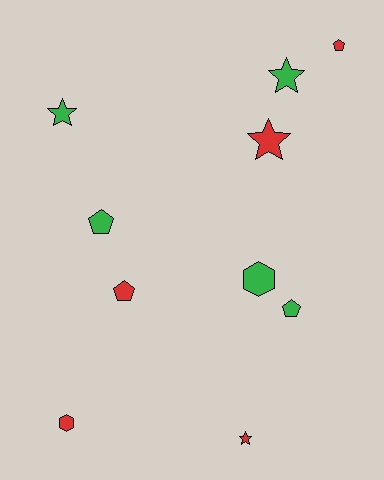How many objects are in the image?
There are 10 objects.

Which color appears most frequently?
Green, with 5 objects.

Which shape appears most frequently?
Star, with 4 objects.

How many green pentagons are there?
There are 2 green pentagons.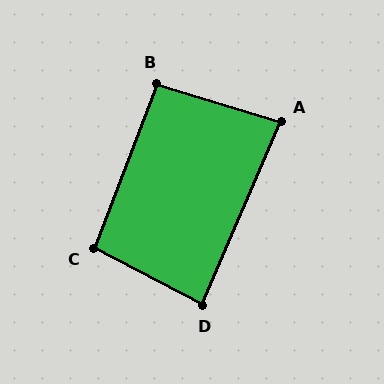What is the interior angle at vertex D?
Approximately 86 degrees (approximately right).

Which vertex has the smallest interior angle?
A, at approximately 84 degrees.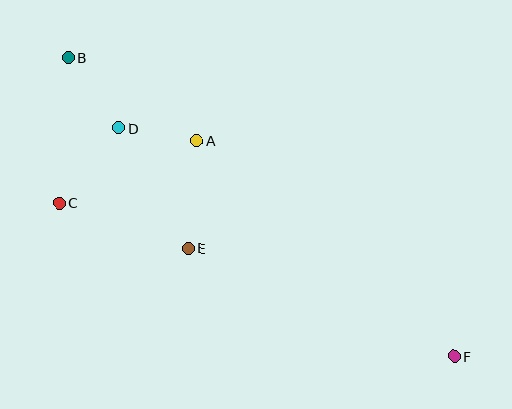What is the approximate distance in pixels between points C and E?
The distance between C and E is approximately 136 pixels.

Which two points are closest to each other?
Points A and D are closest to each other.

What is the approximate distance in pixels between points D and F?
The distance between D and F is approximately 406 pixels.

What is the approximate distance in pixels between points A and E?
The distance between A and E is approximately 108 pixels.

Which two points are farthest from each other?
Points B and F are farthest from each other.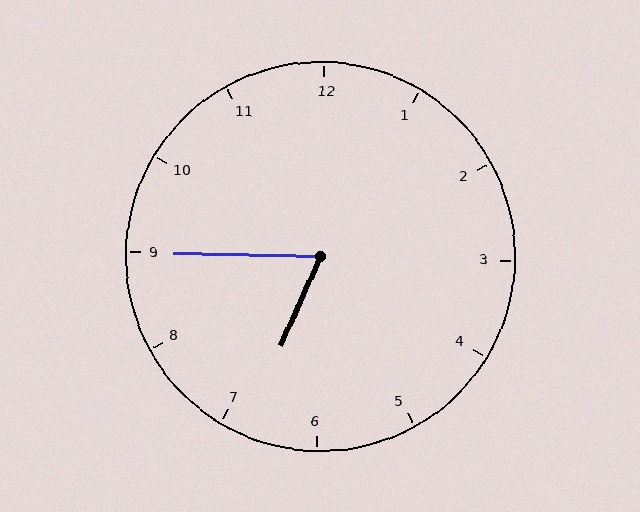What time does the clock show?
6:45.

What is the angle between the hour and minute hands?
Approximately 68 degrees.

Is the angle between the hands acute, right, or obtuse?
It is acute.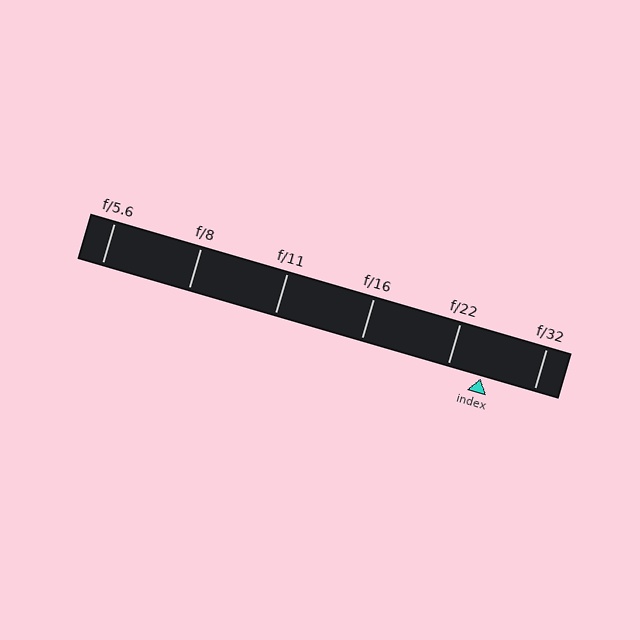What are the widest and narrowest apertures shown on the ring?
The widest aperture shown is f/5.6 and the narrowest is f/32.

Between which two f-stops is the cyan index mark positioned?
The index mark is between f/22 and f/32.